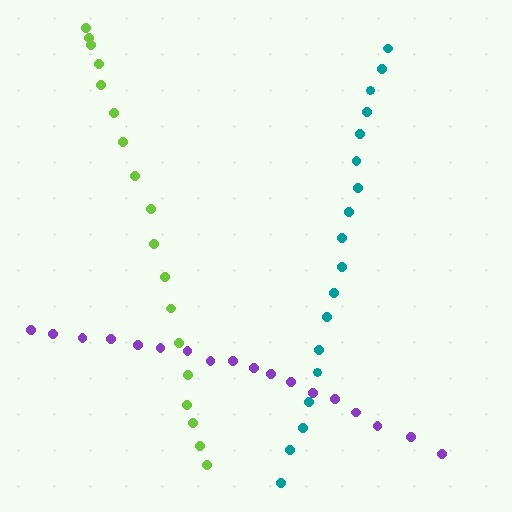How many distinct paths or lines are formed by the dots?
There are 3 distinct paths.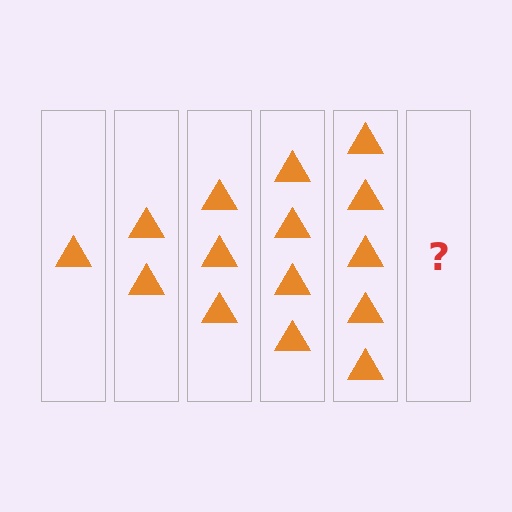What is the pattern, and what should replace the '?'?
The pattern is that each step adds one more triangle. The '?' should be 6 triangles.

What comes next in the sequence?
The next element should be 6 triangles.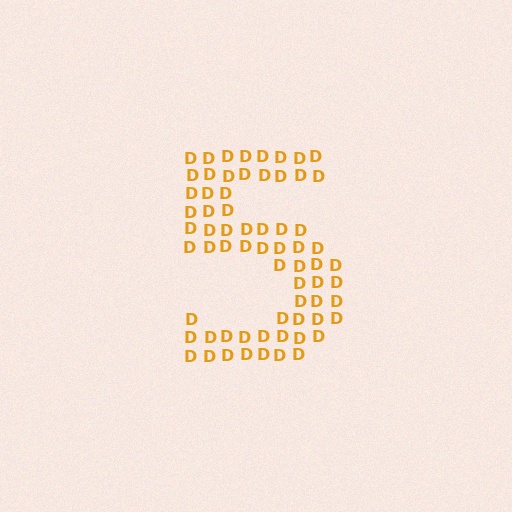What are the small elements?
The small elements are letter D's.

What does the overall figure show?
The overall figure shows the digit 5.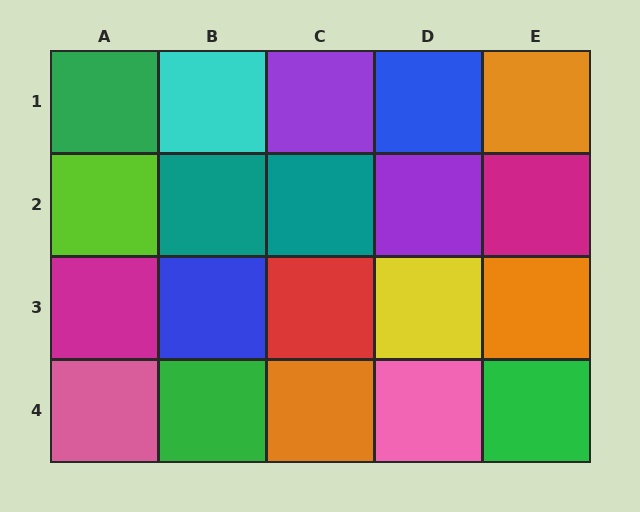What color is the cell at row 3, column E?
Orange.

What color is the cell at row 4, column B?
Green.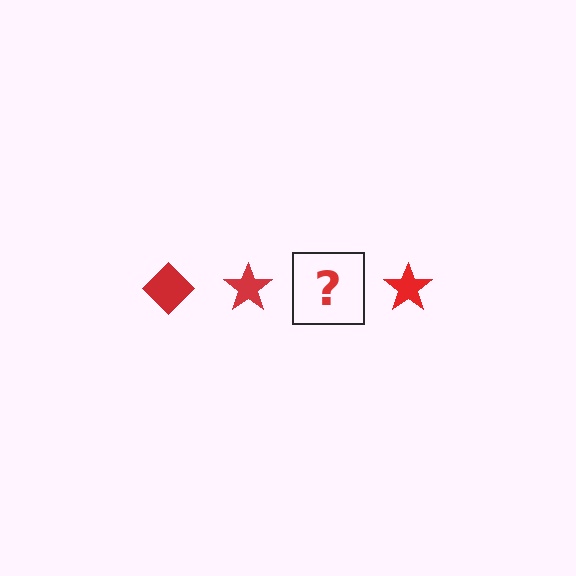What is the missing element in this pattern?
The missing element is a red diamond.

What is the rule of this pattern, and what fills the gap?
The rule is that the pattern cycles through diamond, star shapes in red. The gap should be filled with a red diamond.